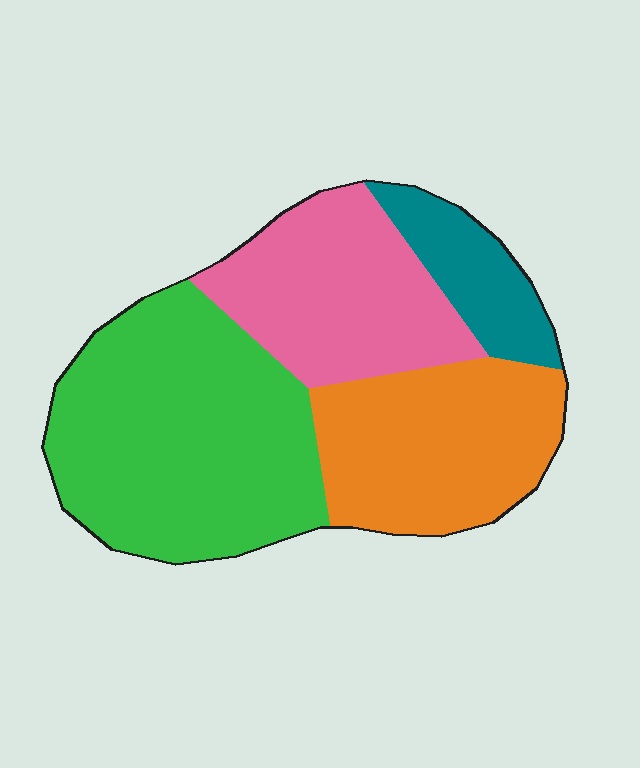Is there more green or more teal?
Green.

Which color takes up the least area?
Teal, at roughly 10%.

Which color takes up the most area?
Green, at roughly 40%.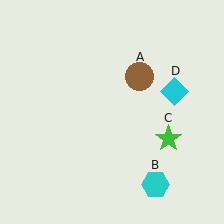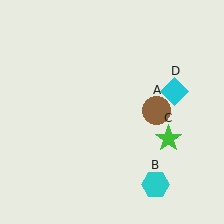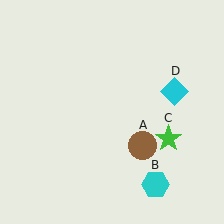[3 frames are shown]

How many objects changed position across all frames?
1 object changed position: brown circle (object A).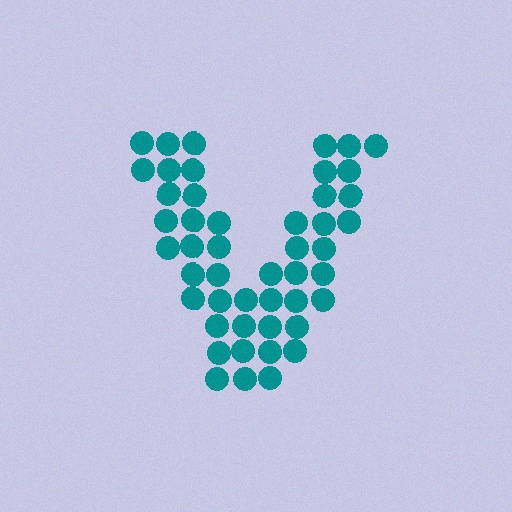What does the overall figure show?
The overall figure shows the letter V.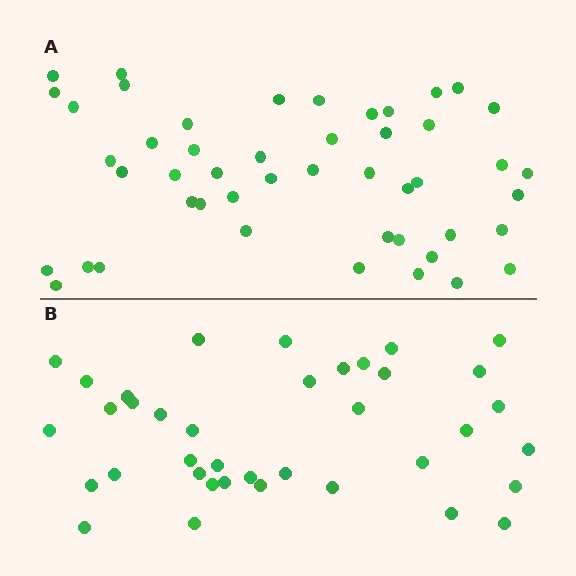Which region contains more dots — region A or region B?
Region A (the top region) has more dots.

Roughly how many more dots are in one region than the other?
Region A has roughly 10 or so more dots than region B.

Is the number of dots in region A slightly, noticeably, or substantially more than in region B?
Region A has noticeably more, but not dramatically so. The ratio is roughly 1.3 to 1.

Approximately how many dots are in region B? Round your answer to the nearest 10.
About 40 dots. (The exact count is 38, which rounds to 40.)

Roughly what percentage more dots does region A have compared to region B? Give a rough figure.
About 25% more.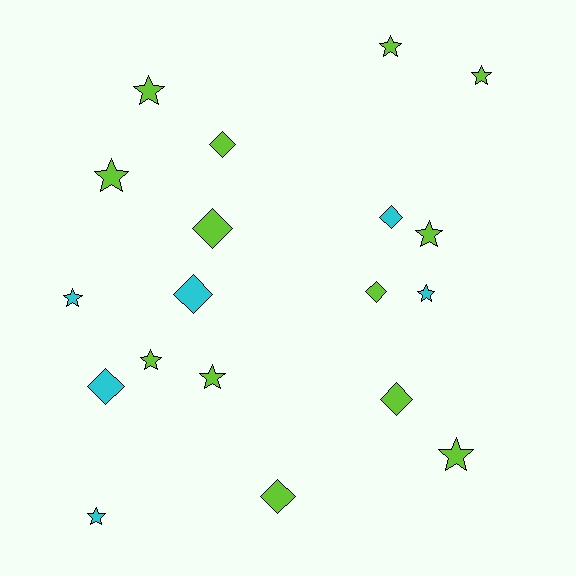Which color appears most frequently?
Lime, with 13 objects.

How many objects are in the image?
There are 19 objects.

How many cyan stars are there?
There are 3 cyan stars.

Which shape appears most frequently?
Star, with 11 objects.